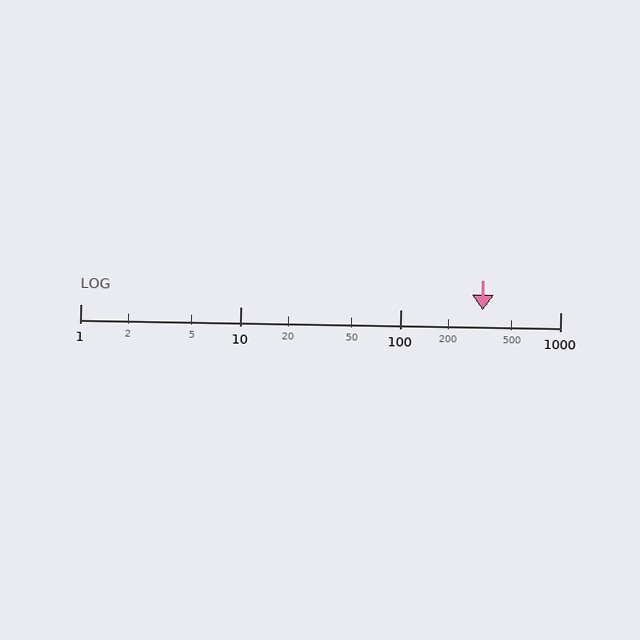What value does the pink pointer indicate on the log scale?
The pointer indicates approximately 330.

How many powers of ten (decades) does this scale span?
The scale spans 3 decades, from 1 to 1000.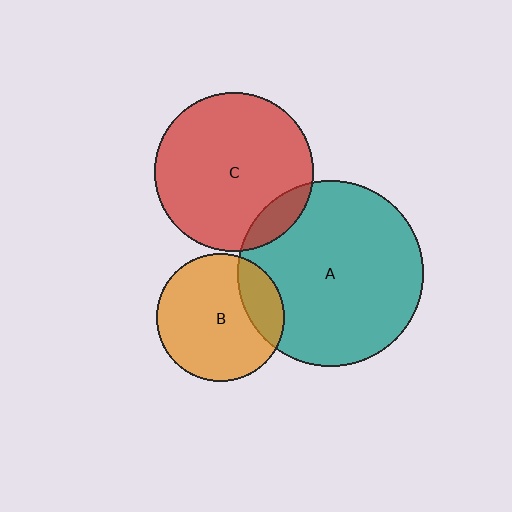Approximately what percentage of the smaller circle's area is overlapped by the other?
Approximately 10%.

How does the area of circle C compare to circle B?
Approximately 1.6 times.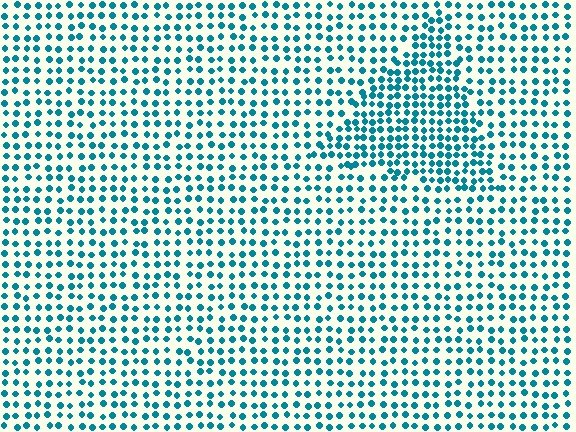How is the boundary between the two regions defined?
The boundary is defined by a change in element density (approximately 1.7x ratio). All elements are the same color, size, and shape.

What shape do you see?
I see a triangle.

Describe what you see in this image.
The image contains small teal elements arranged at two different densities. A triangle-shaped region is visible where the elements are more densely packed than the surrounding area.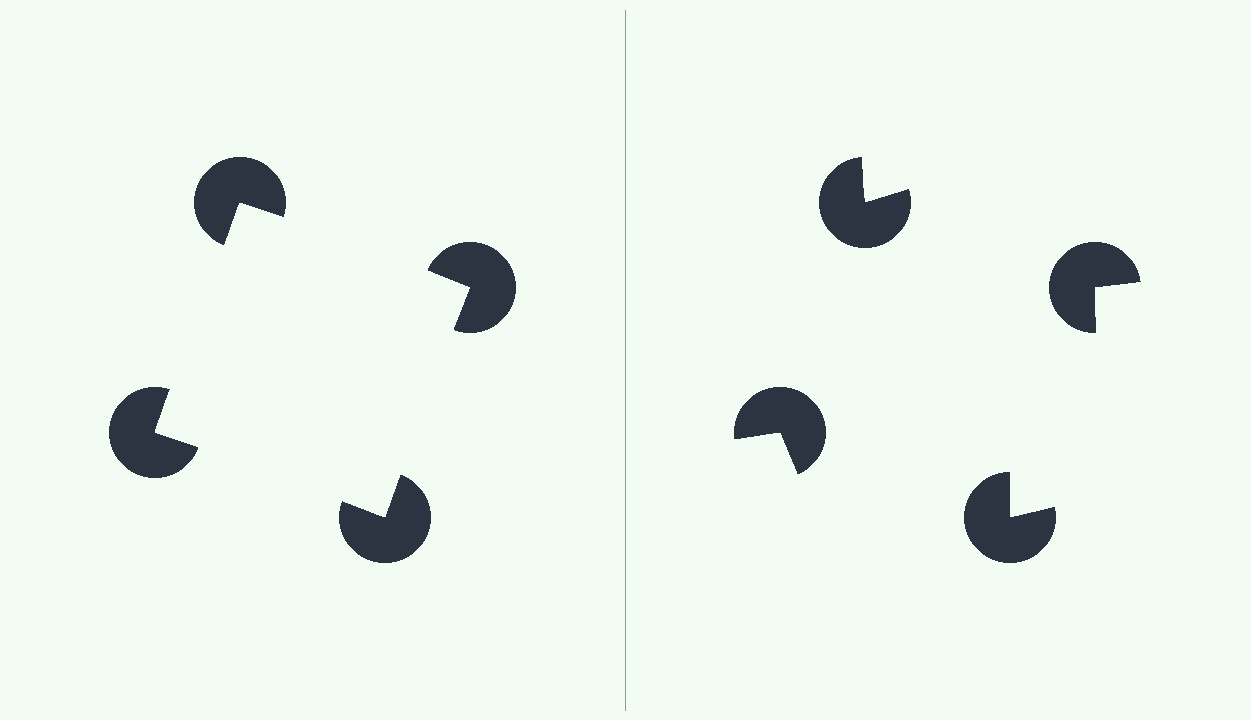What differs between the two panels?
The pac-man discs are positioned identically on both sides; only the wedge orientations differ. On the left they align to a square; on the right they are misaligned.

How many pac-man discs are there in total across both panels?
8 — 4 on each side.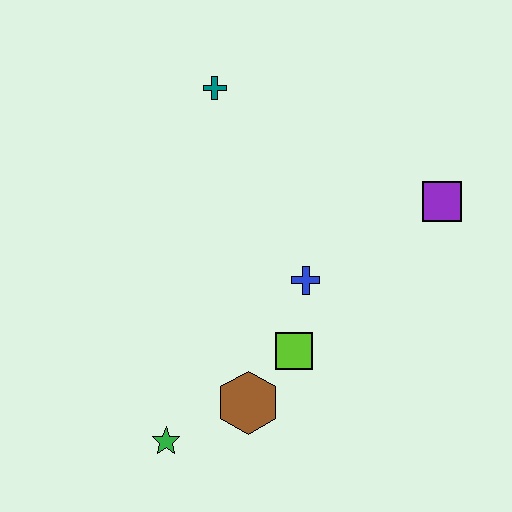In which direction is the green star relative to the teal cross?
The green star is below the teal cross.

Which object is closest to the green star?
The brown hexagon is closest to the green star.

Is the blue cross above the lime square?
Yes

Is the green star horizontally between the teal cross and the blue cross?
No